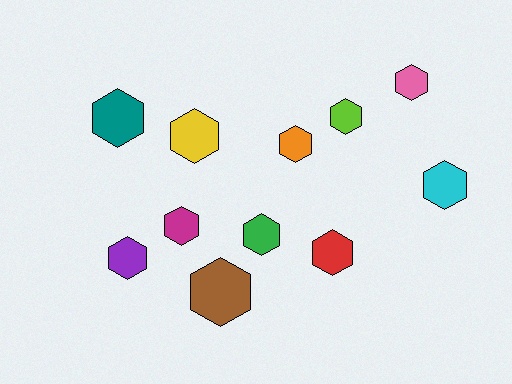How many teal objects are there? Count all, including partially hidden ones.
There is 1 teal object.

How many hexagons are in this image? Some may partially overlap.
There are 11 hexagons.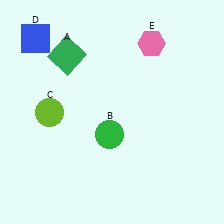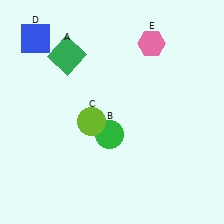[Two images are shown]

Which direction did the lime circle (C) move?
The lime circle (C) moved right.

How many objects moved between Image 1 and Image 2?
1 object moved between the two images.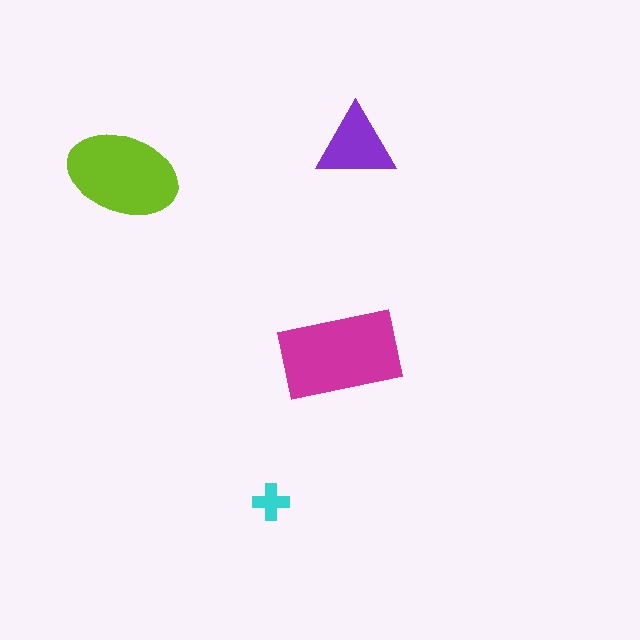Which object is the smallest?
The cyan cross.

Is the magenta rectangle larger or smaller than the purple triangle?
Larger.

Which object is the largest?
The magenta rectangle.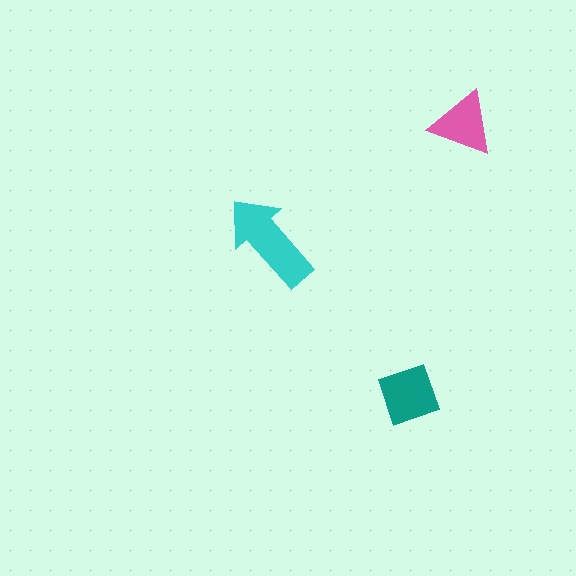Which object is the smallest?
The pink triangle.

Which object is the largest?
The cyan arrow.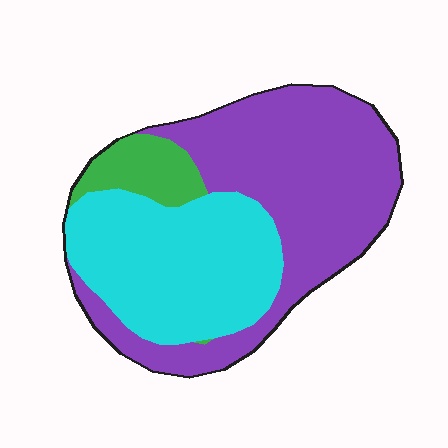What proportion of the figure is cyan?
Cyan takes up between a third and a half of the figure.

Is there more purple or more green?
Purple.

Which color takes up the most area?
Purple, at roughly 50%.